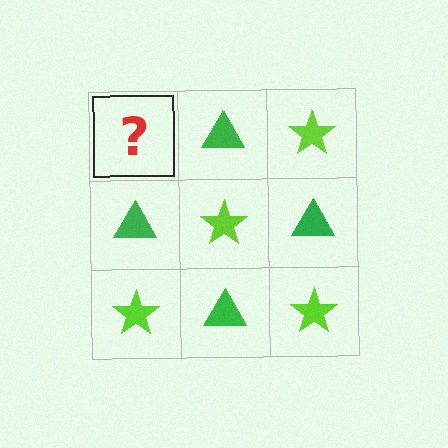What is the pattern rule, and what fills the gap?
The rule is that it alternates lime star and green triangle in a checkerboard pattern. The gap should be filled with a lime star.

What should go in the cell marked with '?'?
The missing cell should contain a lime star.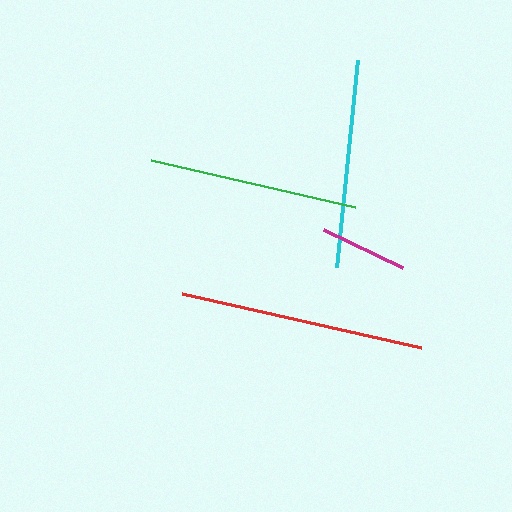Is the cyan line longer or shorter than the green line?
The green line is longer than the cyan line.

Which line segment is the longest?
The red line is the longest at approximately 245 pixels.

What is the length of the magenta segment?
The magenta segment is approximately 88 pixels long.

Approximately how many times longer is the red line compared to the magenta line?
The red line is approximately 2.8 times the length of the magenta line.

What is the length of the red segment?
The red segment is approximately 245 pixels long.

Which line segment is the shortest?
The magenta line is the shortest at approximately 88 pixels.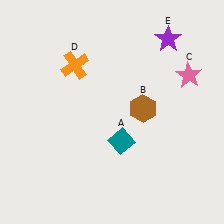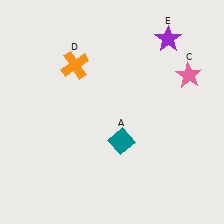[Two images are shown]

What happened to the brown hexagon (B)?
The brown hexagon (B) was removed in Image 2. It was in the top-right area of Image 1.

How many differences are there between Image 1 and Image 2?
There is 1 difference between the two images.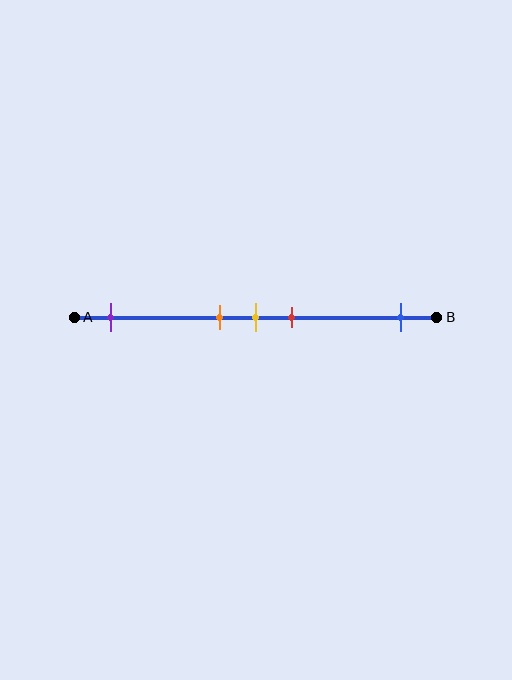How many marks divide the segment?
There are 5 marks dividing the segment.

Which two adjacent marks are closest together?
The orange and yellow marks are the closest adjacent pair.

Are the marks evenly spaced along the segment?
No, the marks are not evenly spaced.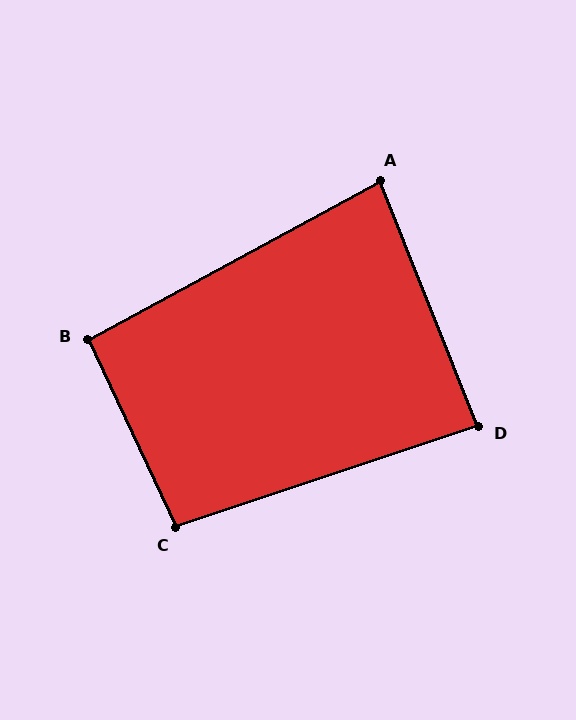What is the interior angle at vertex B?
Approximately 93 degrees (approximately right).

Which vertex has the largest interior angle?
C, at approximately 97 degrees.